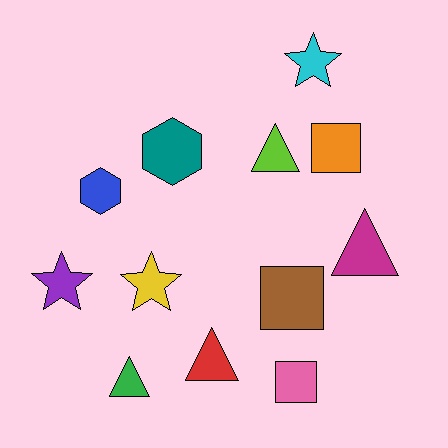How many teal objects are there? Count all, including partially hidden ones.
There is 1 teal object.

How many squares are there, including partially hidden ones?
There are 3 squares.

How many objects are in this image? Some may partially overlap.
There are 12 objects.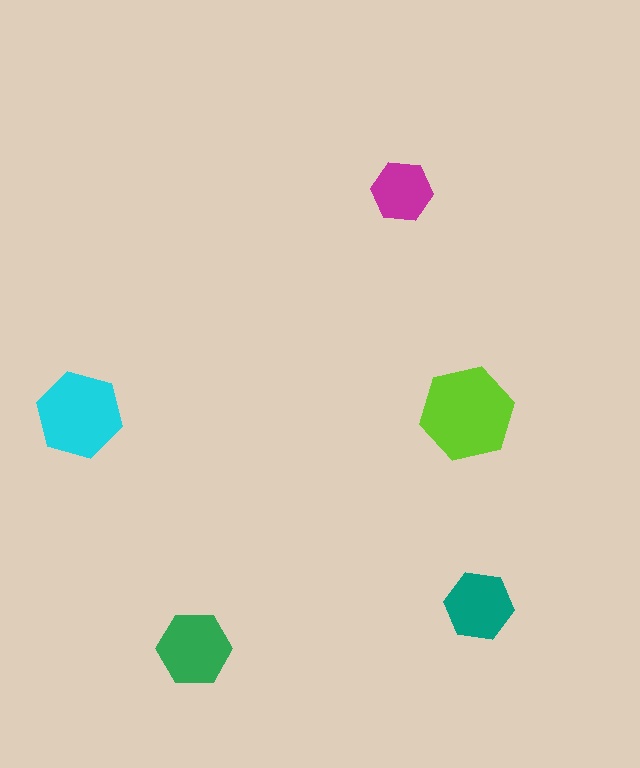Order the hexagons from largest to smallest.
the lime one, the cyan one, the green one, the teal one, the magenta one.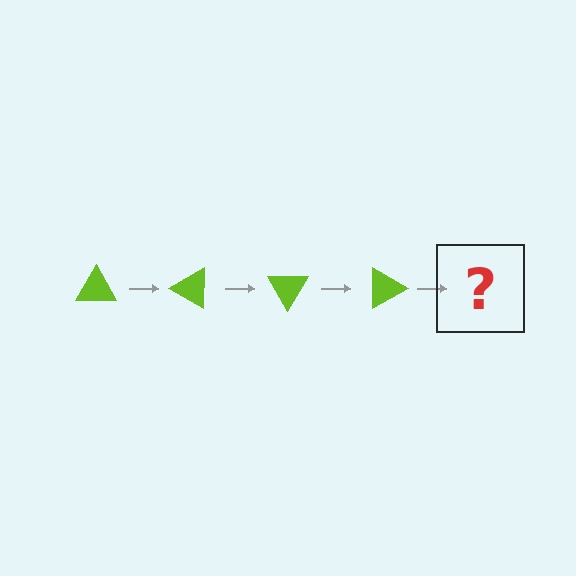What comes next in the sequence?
The next element should be a lime triangle rotated 120 degrees.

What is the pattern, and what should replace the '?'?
The pattern is that the triangle rotates 30 degrees each step. The '?' should be a lime triangle rotated 120 degrees.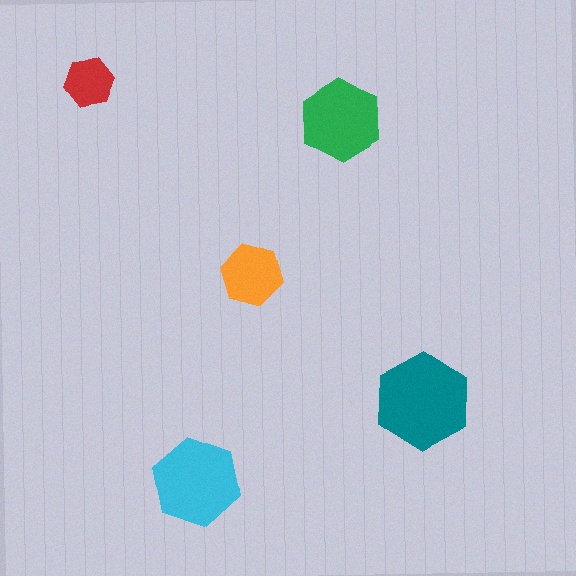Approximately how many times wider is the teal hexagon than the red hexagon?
About 2 times wider.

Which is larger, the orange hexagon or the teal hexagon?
The teal one.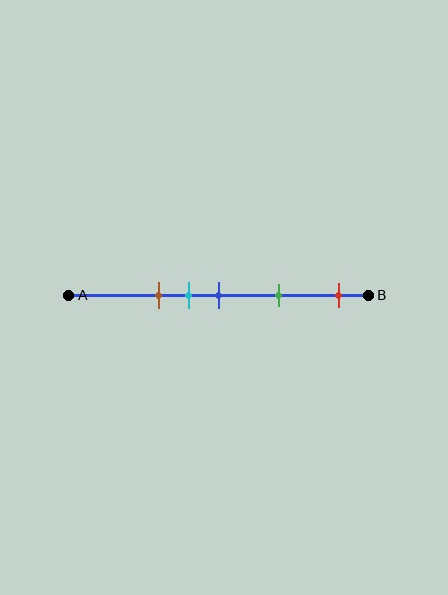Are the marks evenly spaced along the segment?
No, the marks are not evenly spaced.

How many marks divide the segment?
There are 5 marks dividing the segment.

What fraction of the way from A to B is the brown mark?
The brown mark is approximately 30% (0.3) of the way from A to B.